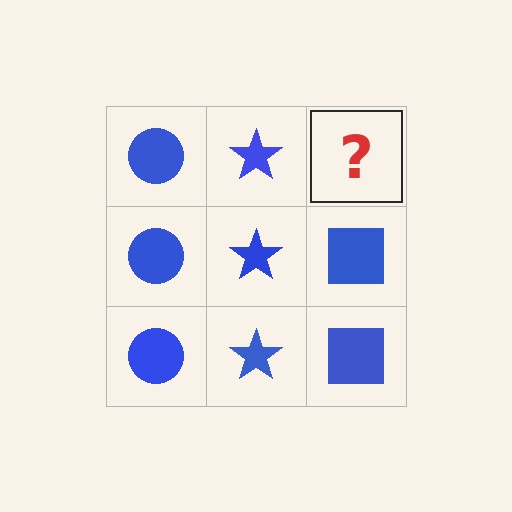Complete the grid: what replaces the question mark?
The question mark should be replaced with a blue square.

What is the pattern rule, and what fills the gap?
The rule is that each column has a consistent shape. The gap should be filled with a blue square.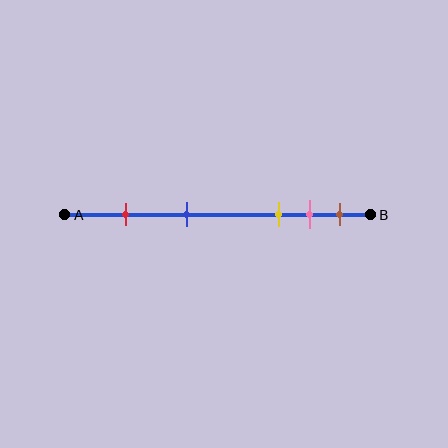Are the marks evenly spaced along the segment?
No, the marks are not evenly spaced.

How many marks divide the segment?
There are 5 marks dividing the segment.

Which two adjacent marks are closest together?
The pink and brown marks are the closest adjacent pair.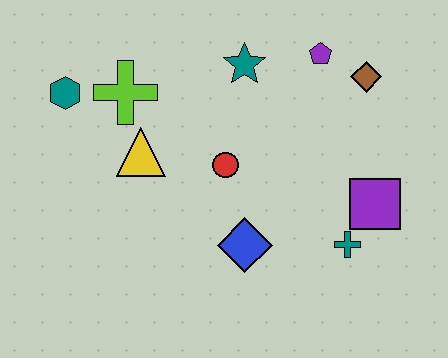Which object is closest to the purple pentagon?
The brown diamond is closest to the purple pentagon.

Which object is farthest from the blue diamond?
The teal hexagon is farthest from the blue diamond.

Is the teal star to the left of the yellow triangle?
No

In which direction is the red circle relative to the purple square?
The red circle is to the left of the purple square.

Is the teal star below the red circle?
No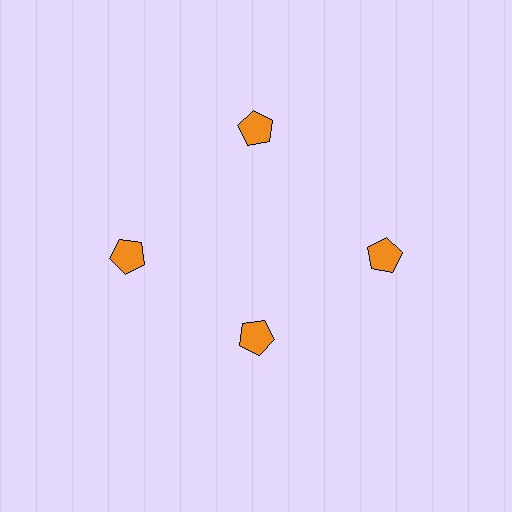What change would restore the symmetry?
The symmetry would be restored by moving it outward, back onto the ring so that all 4 pentagons sit at equal angles and equal distance from the center.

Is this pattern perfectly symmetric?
No. The 4 orange pentagons are arranged in a ring, but one element near the 6 o'clock position is pulled inward toward the center, breaking the 4-fold rotational symmetry.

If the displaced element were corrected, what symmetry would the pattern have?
It would have 4-fold rotational symmetry — the pattern would map onto itself every 90 degrees.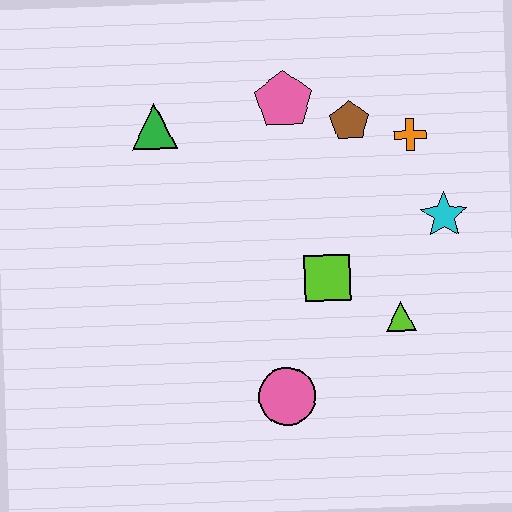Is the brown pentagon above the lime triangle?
Yes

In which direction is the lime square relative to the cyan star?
The lime square is to the left of the cyan star.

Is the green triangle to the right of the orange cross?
No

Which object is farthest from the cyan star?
The green triangle is farthest from the cyan star.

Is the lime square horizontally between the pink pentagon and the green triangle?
No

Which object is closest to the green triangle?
The pink pentagon is closest to the green triangle.